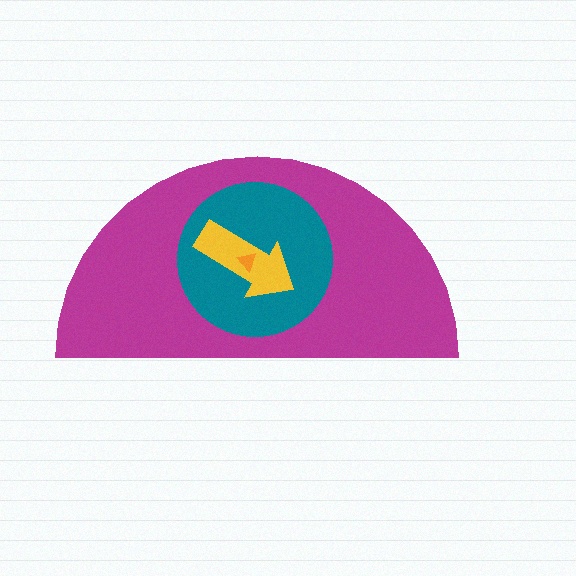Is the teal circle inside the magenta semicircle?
Yes.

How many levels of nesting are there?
4.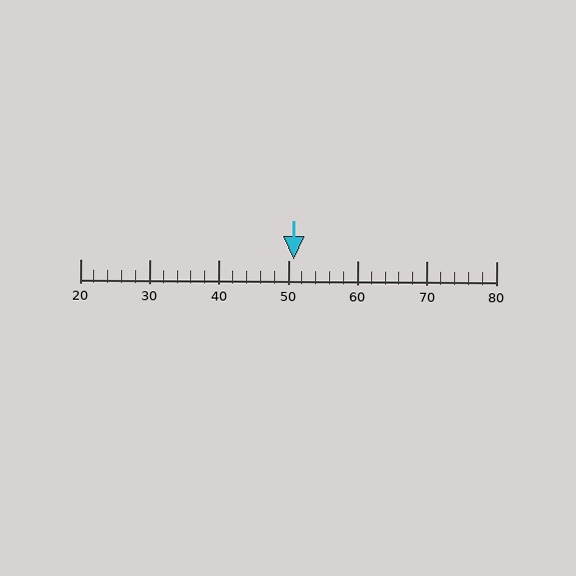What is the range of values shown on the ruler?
The ruler shows values from 20 to 80.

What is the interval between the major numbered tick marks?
The major tick marks are spaced 10 units apart.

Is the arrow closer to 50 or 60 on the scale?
The arrow is closer to 50.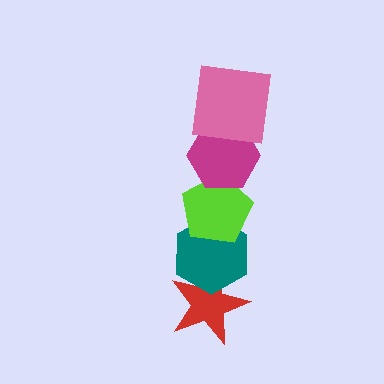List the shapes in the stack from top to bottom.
From top to bottom: the pink square, the magenta hexagon, the lime pentagon, the teal hexagon, the red star.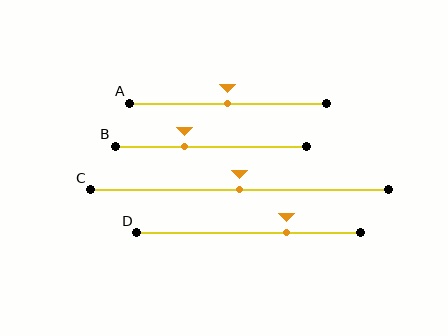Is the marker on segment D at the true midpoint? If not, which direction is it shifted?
No, the marker on segment D is shifted to the right by about 17% of the segment length.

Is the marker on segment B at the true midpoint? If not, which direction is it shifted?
No, the marker on segment B is shifted to the left by about 14% of the segment length.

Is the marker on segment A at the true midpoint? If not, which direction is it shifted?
Yes, the marker on segment A is at the true midpoint.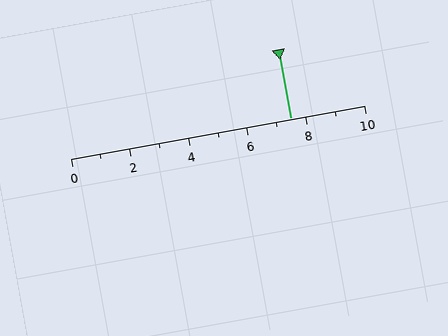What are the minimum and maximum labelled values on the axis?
The axis runs from 0 to 10.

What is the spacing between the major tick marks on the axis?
The major ticks are spaced 2 apart.